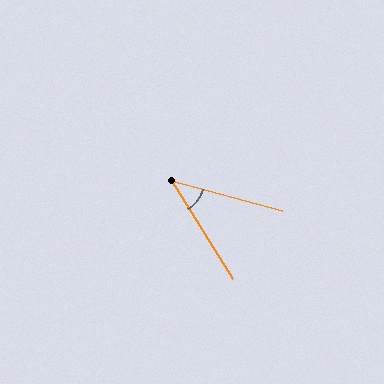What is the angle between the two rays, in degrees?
Approximately 43 degrees.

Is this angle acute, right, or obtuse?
It is acute.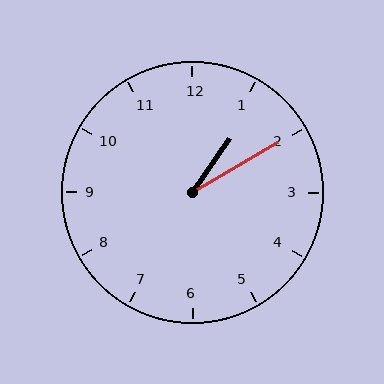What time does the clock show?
1:10.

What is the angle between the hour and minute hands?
Approximately 25 degrees.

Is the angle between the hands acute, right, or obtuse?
It is acute.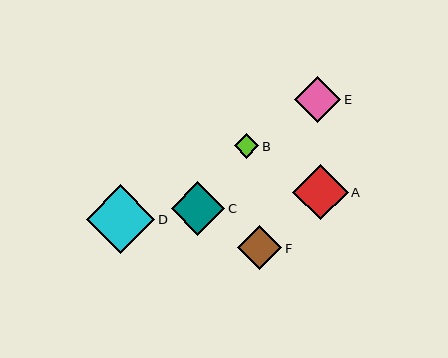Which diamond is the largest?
Diamond D is the largest with a size of approximately 68 pixels.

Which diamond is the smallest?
Diamond B is the smallest with a size of approximately 24 pixels.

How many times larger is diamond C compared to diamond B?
Diamond C is approximately 2.2 times the size of diamond B.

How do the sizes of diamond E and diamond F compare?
Diamond E and diamond F are approximately the same size.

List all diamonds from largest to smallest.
From largest to smallest: D, A, C, E, F, B.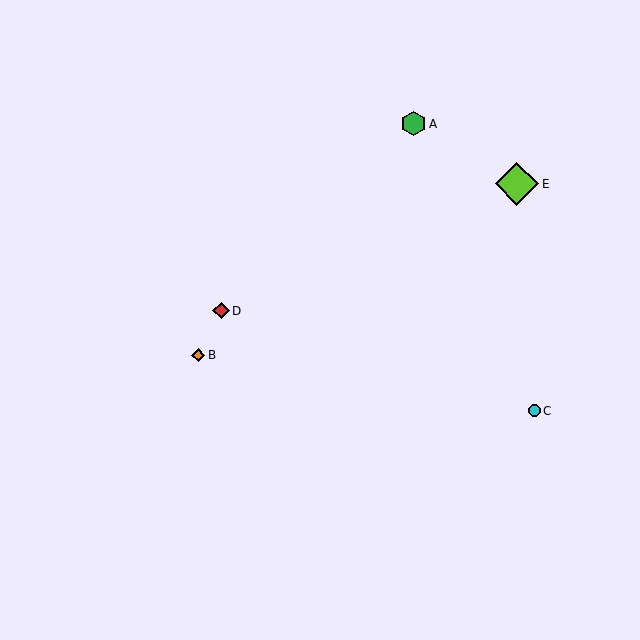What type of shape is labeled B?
Shape B is an orange diamond.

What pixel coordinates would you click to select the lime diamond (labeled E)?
Click at (517, 184) to select the lime diamond E.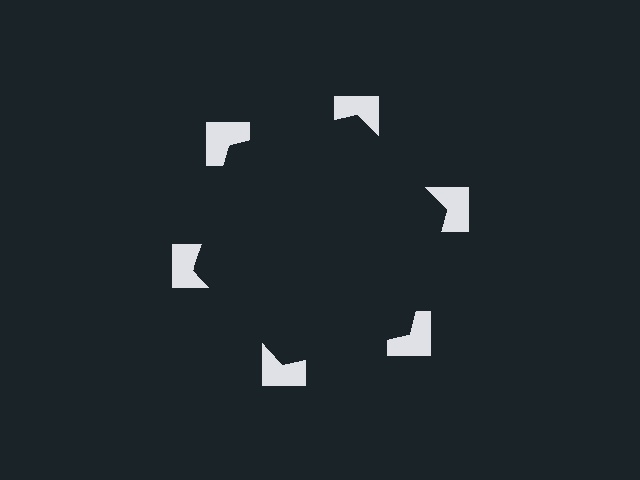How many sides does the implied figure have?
6 sides.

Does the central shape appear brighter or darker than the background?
It typically appears slightly darker than the background, even though no actual brightness change is drawn.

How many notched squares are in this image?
There are 6 — one at each vertex of the illusory hexagon.